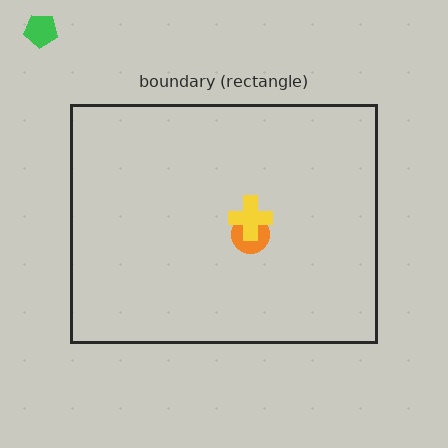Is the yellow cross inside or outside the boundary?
Inside.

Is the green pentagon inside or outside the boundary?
Outside.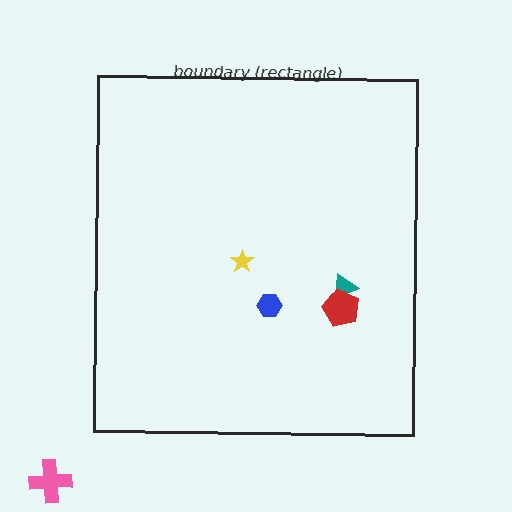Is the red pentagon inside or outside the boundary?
Inside.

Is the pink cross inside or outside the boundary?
Outside.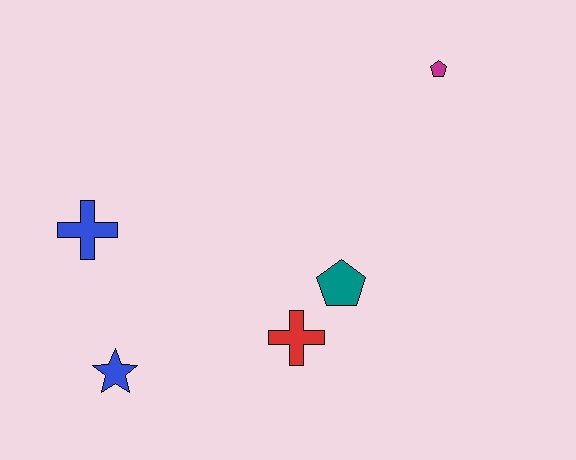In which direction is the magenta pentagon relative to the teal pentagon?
The magenta pentagon is above the teal pentagon.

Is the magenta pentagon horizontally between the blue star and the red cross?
No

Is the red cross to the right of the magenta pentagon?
No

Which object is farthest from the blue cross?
The magenta pentagon is farthest from the blue cross.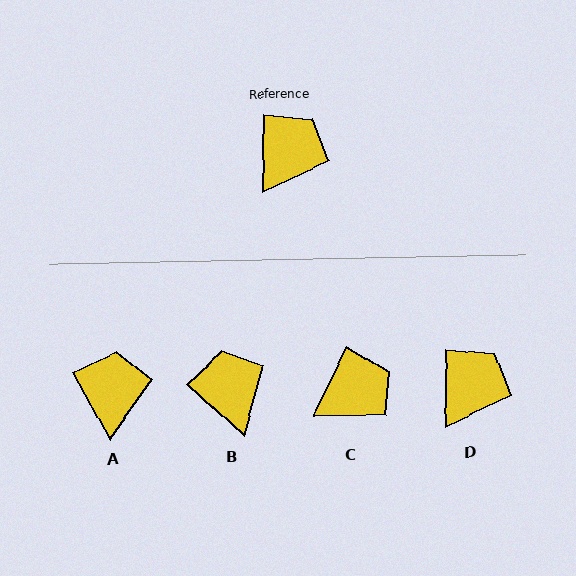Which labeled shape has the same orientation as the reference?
D.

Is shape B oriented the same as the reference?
No, it is off by about 49 degrees.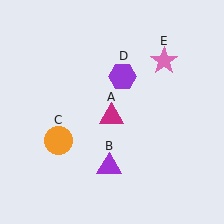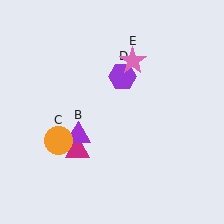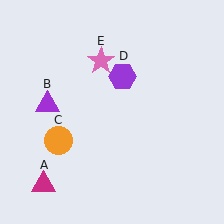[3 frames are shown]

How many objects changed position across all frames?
3 objects changed position: magenta triangle (object A), purple triangle (object B), pink star (object E).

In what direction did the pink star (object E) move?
The pink star (object E) moved left.